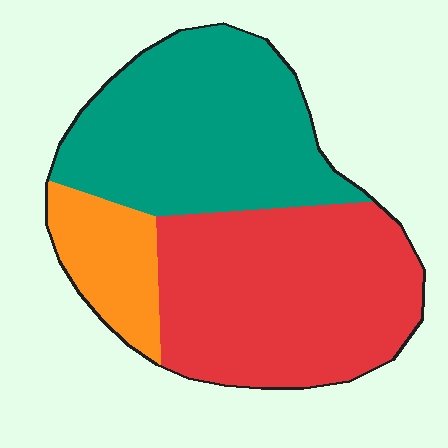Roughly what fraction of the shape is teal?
Teal covers 41% of the shape.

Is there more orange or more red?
Red.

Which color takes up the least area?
Orange, at roughly 15%.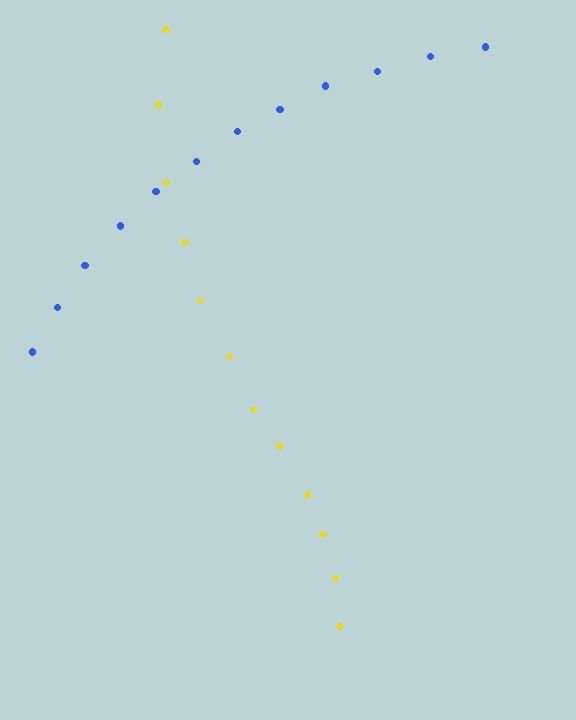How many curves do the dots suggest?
There are 2 distinct paths.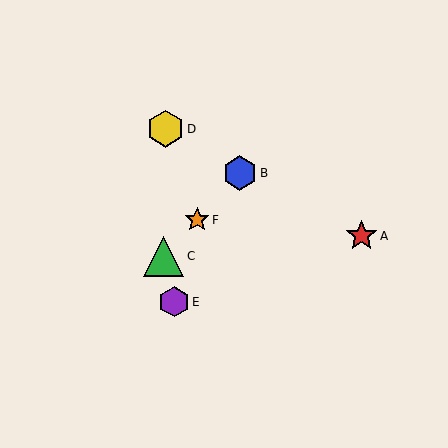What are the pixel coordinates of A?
Object A is at (361, 236).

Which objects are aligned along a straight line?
Objects B, C, F are aligned along a straight line.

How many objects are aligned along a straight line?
3 objects (B, C, F) are aligned along a straight line.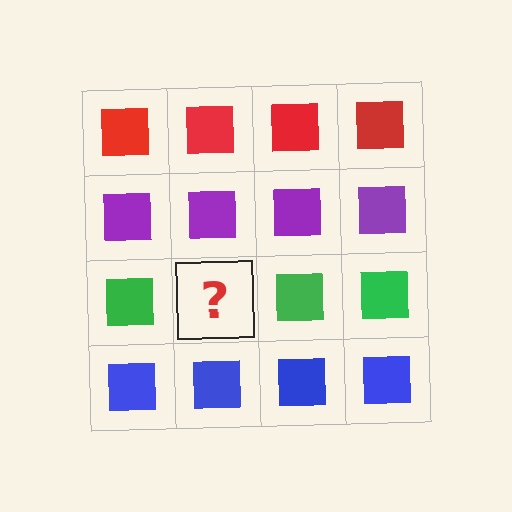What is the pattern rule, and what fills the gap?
The rule is that each row has a consistent color. The gap should be filled with a green square.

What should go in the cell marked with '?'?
The missing cell should contain a green square.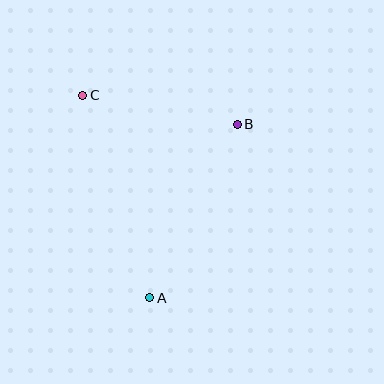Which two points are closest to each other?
Points B and C are closest to each other.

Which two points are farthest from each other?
Points A and C are farthest from each other.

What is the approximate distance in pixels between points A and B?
The distance between A and B is approximately 194 pixels.